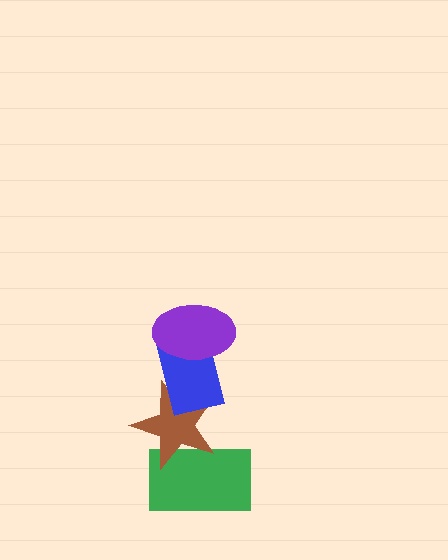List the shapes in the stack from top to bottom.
From top to bottom: the purple ellipse, the blue rectangle, the brown star, the green rectangle.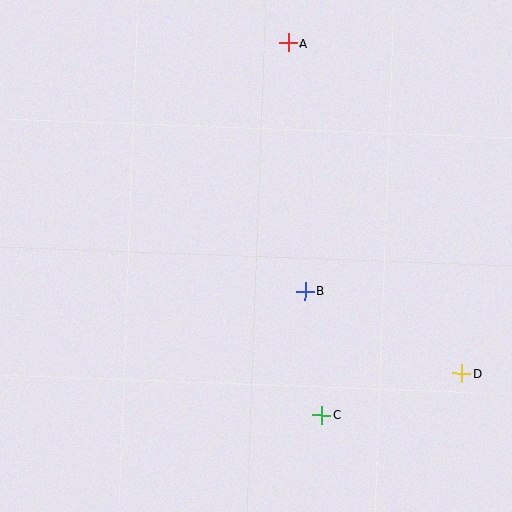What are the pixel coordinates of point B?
Point B is at (305, 291).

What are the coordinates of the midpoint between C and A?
The midpoint between C and A is at (305, 229).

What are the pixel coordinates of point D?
Point D is at (461, 373).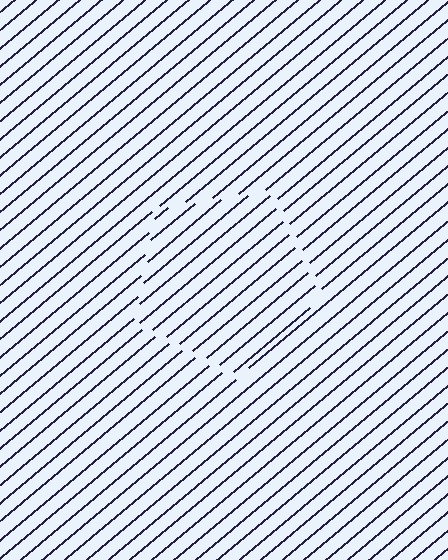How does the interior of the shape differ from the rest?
The interior of the shape contains the same grating, shifted by half a period — the contour is defined by the phase discontinuity where line-ends from the inner and outer gratings abut.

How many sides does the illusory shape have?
5 sides — the line-ends trace a pentagon.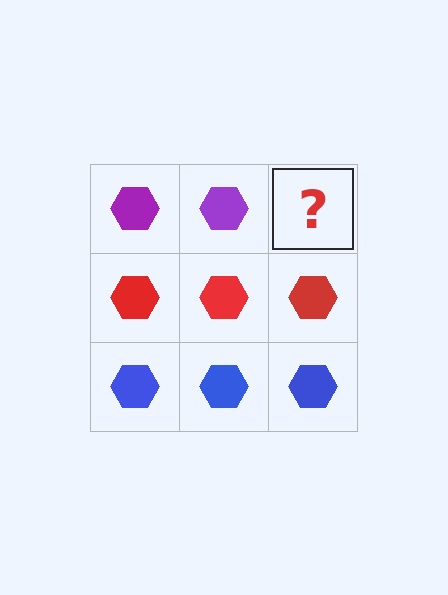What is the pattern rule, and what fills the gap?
The rule is that each row has a consistent color. The gap should be filled with a purple hexagon.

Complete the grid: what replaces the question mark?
The question mark should be replaced with a purple hexagon.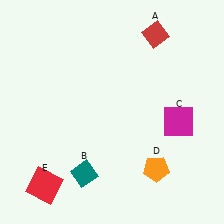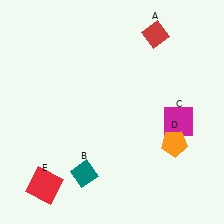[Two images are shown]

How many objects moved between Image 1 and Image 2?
1 object moved between the two images.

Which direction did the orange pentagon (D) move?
The orange pentagon (D) moved up.